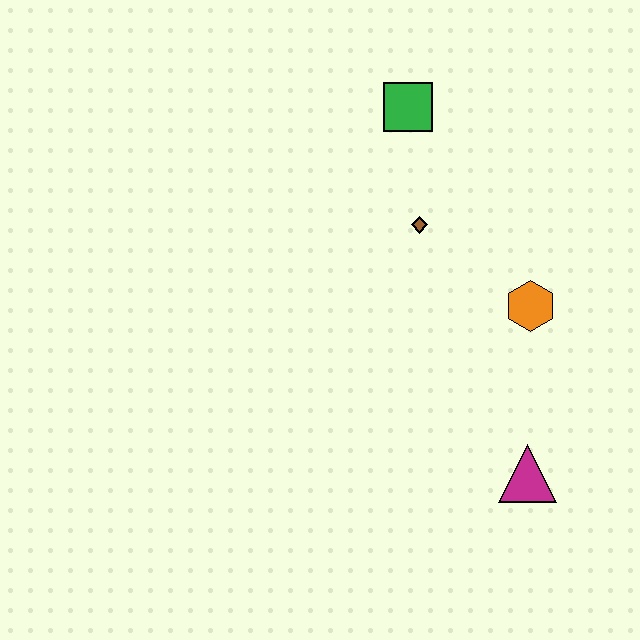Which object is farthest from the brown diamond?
The magenta triangle is farthest from the brown diamond.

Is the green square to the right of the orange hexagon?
No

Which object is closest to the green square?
The brown diamond is closest to the green square.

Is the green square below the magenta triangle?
No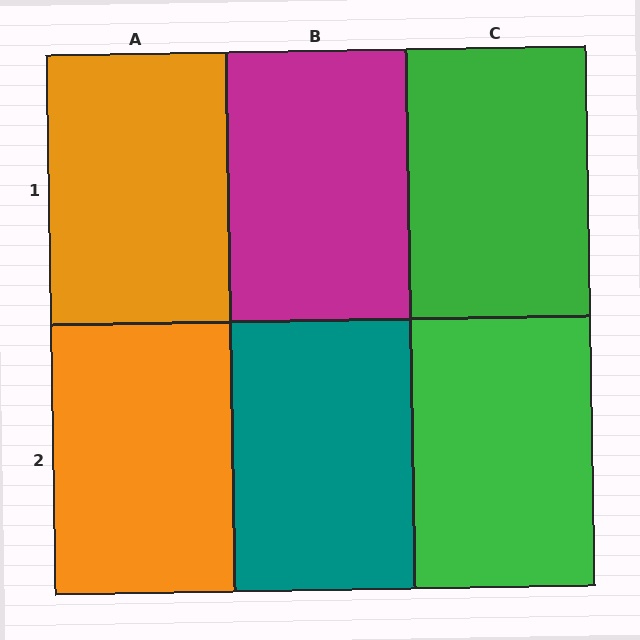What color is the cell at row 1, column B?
Magenta.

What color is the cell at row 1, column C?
Green.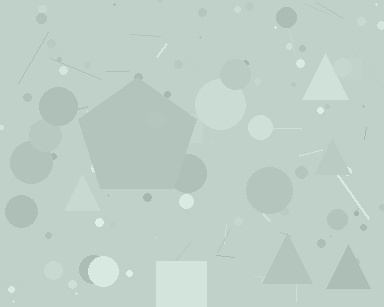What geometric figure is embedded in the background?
A pentagon is embedded in the background.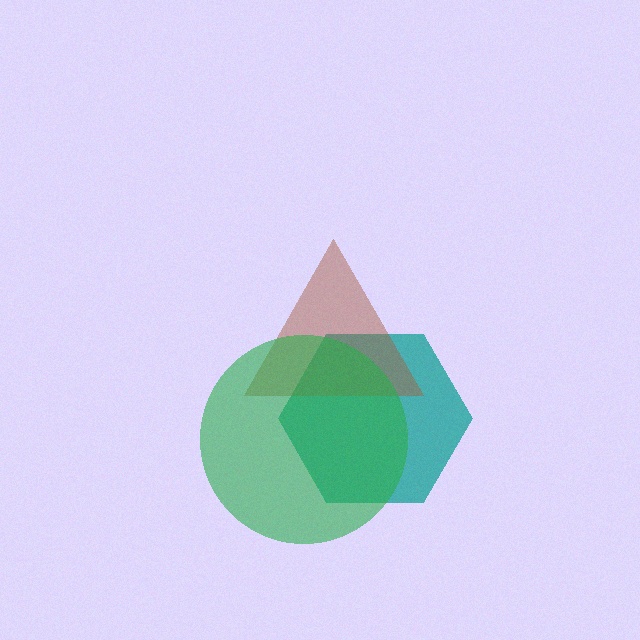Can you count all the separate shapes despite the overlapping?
Yes, there are 3 separate shapes.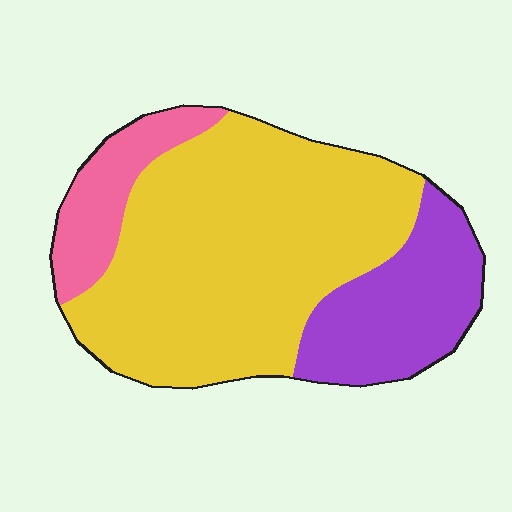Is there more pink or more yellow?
Yellow.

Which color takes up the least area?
Pink, at roughly 15%.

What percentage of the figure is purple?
Purple covers 23% of the figure.